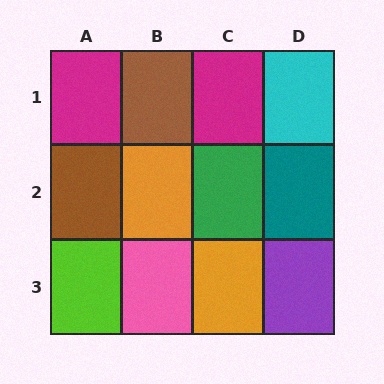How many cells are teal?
1 cell is teal.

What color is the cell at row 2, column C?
Green.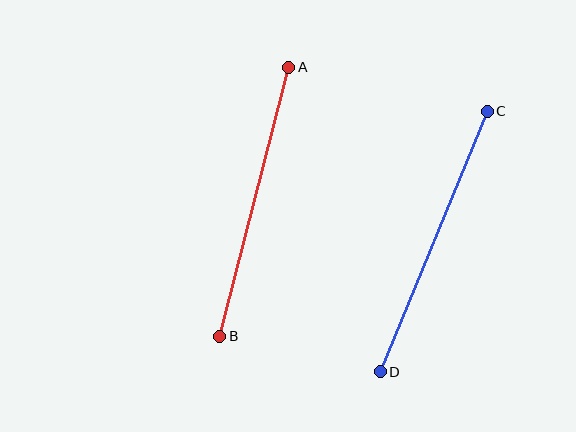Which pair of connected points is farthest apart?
Points C and D are farthest apart.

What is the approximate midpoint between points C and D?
The midpoint is at approximately (434, 241) pixels.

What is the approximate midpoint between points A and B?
The midpoint is at approximately (254, 202) pixels.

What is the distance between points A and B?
The distance is approximately 277 pixels.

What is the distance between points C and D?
The distance is approximately 282 pixels.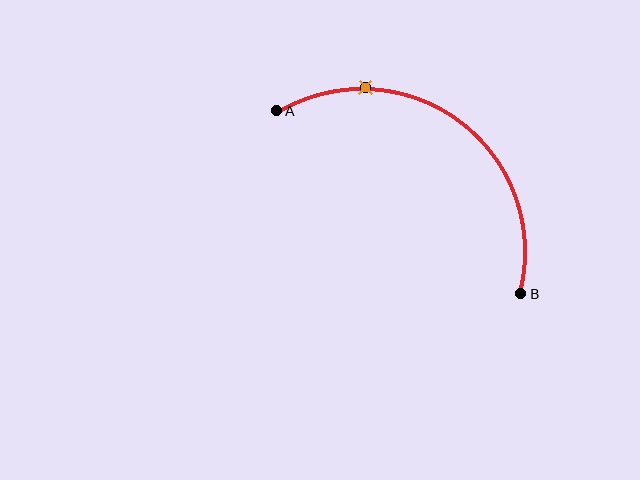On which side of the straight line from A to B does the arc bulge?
The arc bulges above and to the right of the straight line connecting A and B.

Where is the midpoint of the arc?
The arc midpoint is the point on the curve farthest from the straight line joining A and B. It sits above and to the right of that line.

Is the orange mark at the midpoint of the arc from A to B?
No. The orange mark lies on the arc but is closer to endpoint A. The arc midpoint would be at the point on the curve equidistant along the arc from both A and B.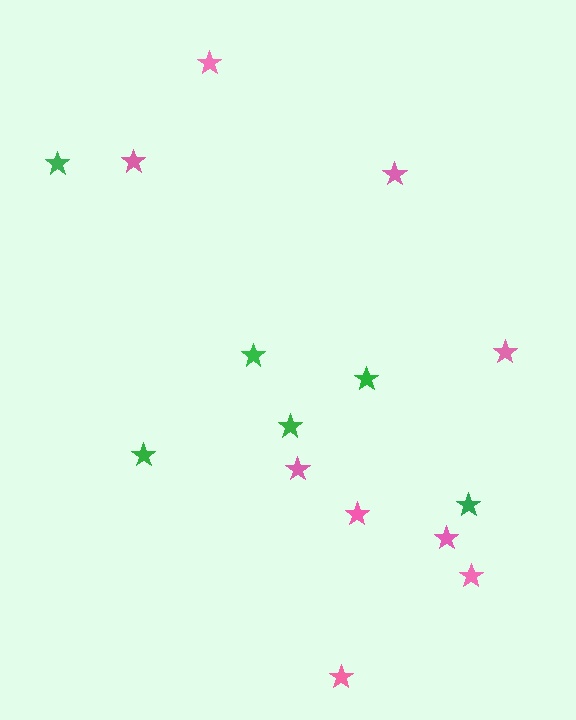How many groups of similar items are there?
There are 2 groups: one group of pink stars (9) and one group of green stars (6).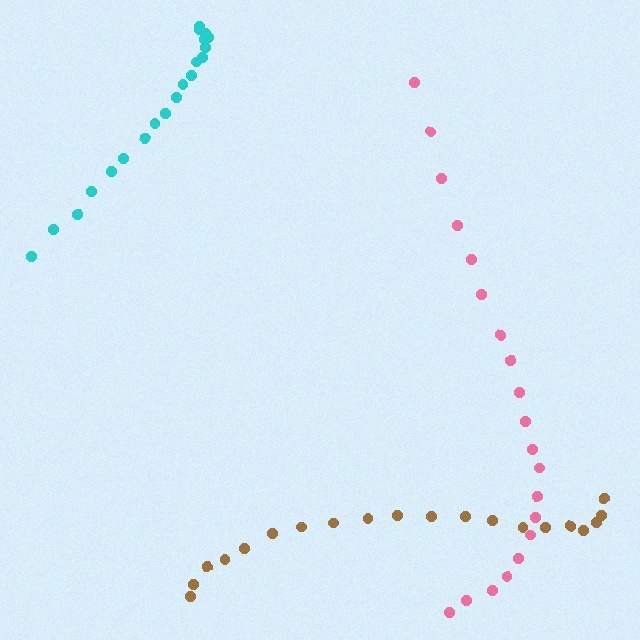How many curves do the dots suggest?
There are 3 distinct paths.